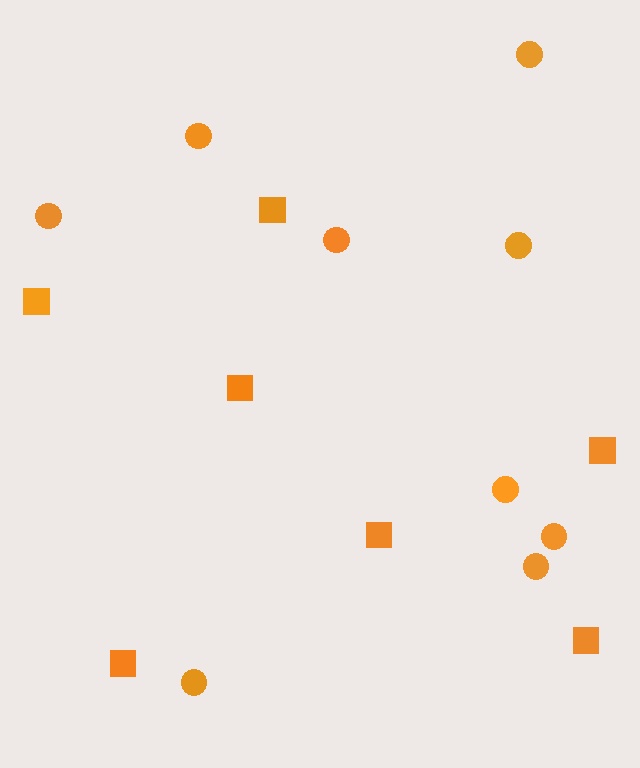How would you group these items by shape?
There are 2 groups: one group of circles (9) and one group of squares (7).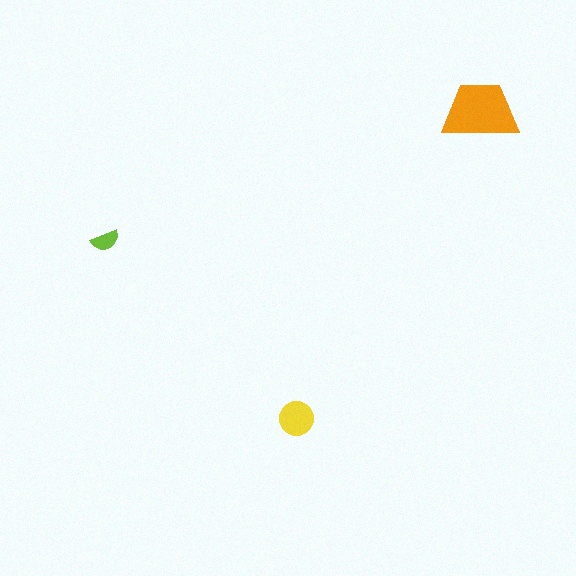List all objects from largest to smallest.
The orange trapezoid, the yellow circle, the lime semicircle.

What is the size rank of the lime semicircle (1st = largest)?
3rd.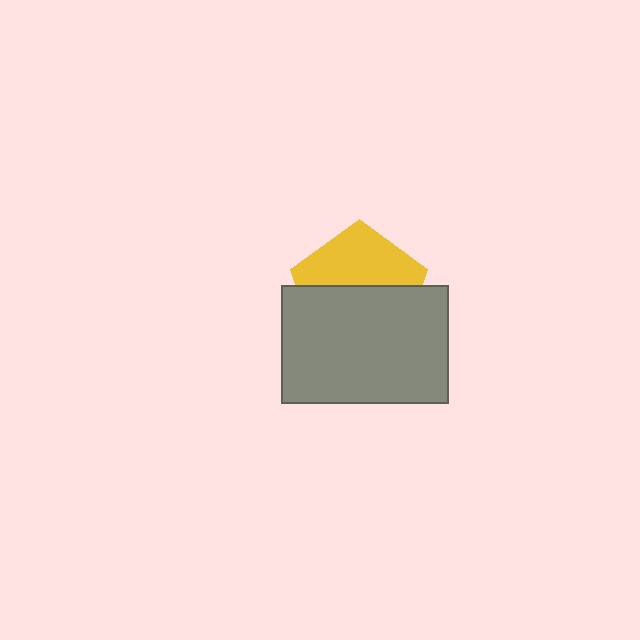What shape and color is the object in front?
The object in front is a gray rectangle.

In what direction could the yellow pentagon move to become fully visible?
The yellow pentagon could move up. That would shift it out from behind the gray rectangle entirely.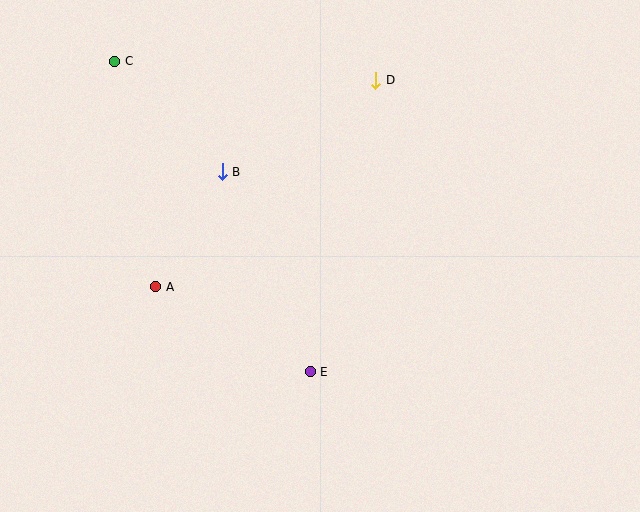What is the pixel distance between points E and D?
The distance between E and D is 298 pixels.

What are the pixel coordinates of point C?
Point C is at (115, 61).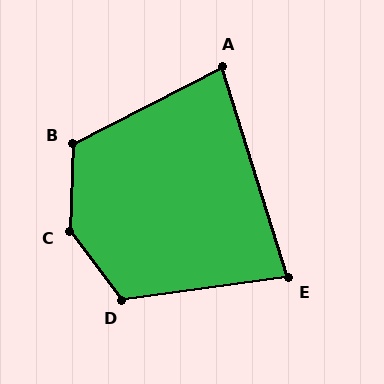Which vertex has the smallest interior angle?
A, at approximately 80 degrees.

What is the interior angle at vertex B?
Approximately 119 degrees (obtuse).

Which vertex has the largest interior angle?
C, at approximately 141 degrees.